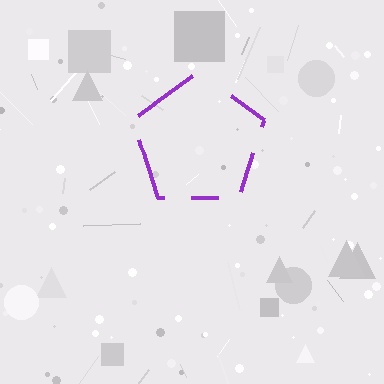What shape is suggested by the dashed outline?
The dashed outline suggests a pentagon.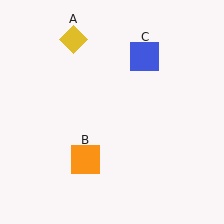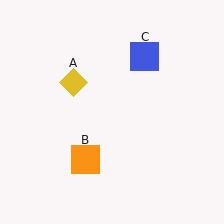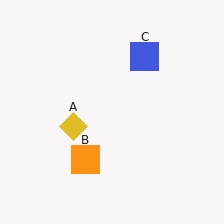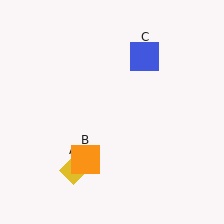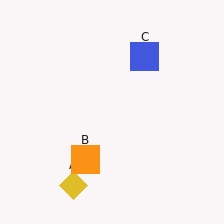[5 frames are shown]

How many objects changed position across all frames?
1 object changed position: yellow diamond (object A).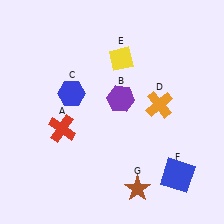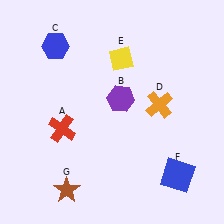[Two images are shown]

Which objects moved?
The objects that moved are: the blue hexagon (C), the brown star (G).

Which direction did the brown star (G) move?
The brown star (G) moved left.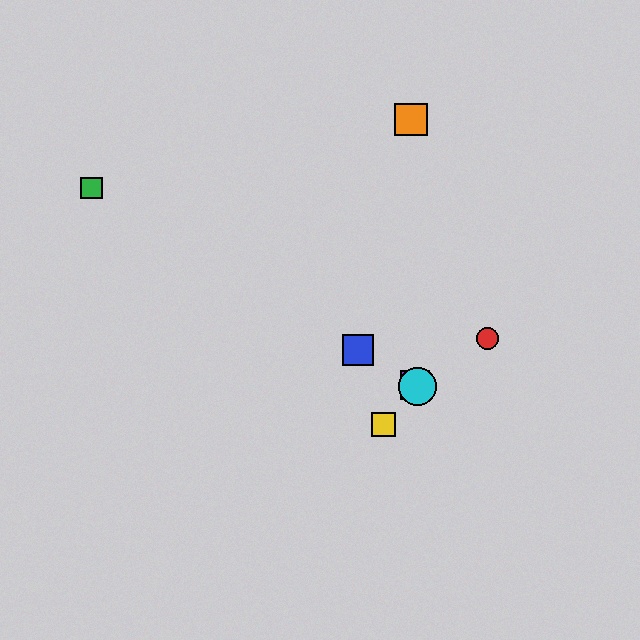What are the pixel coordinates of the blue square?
The blue square is at (358, 350).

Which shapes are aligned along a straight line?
The blue square, the green square, the purple square, the cyan circle are aligned along a straight line.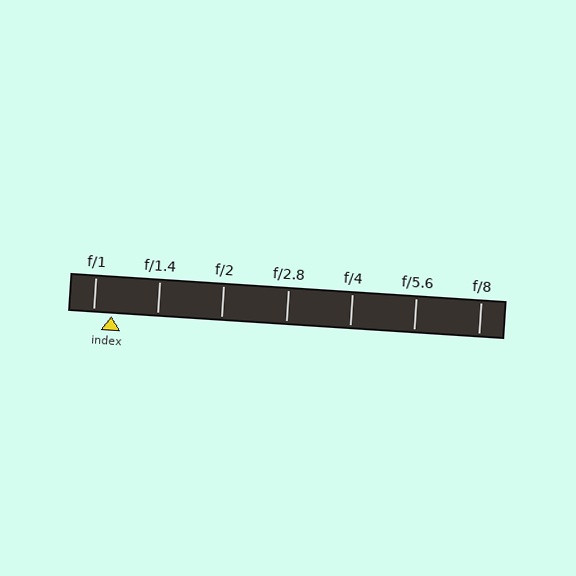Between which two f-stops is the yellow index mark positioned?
The index mark is between f/1 and f/1.4.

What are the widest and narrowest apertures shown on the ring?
The widest aperture shown is f/1 and the narrowest is f/8.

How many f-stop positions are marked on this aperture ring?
There are 7 f-stop positions marked.